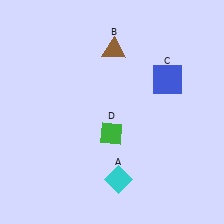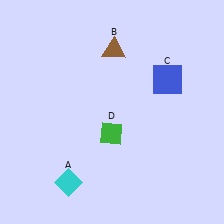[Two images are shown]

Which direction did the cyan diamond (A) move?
The cyan diamond (A) moved left.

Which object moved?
The cyan diamond (A) moved left.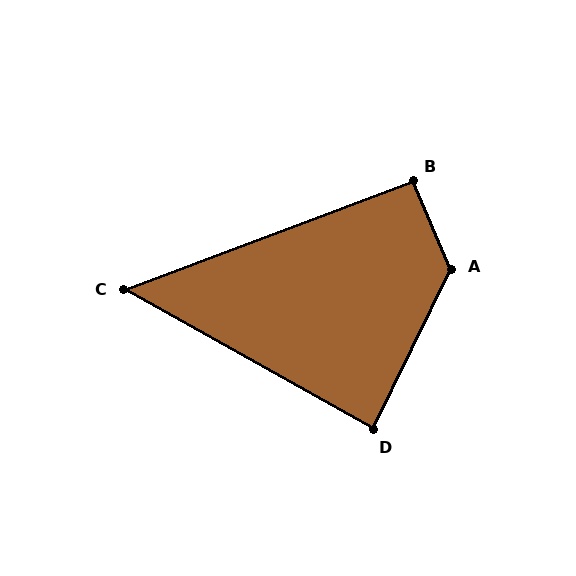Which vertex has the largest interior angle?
A, at approximately 130 degrees.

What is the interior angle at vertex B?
Approximately 93 degrees (approximately right).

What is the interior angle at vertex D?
Approximately 87 degrees (approximately right).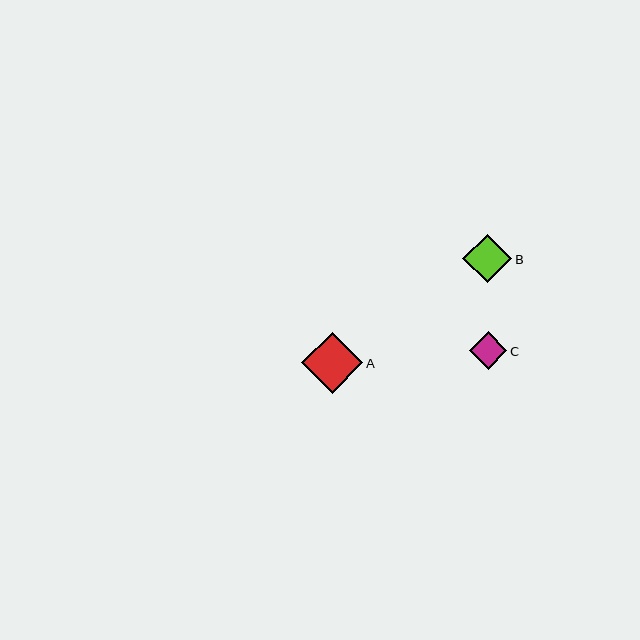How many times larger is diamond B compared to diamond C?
Diamond B is approximately 1.3 times the size of diamond C.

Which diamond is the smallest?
Diamond C is the smallest with a size of approximately 37 pixels.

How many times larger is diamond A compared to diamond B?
Diamond A is approximately 1.2 times the size of diamond B.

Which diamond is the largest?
Diamond A is the largest with a size of approximately 61 pixels.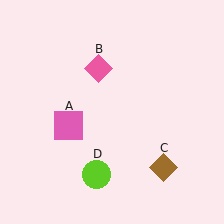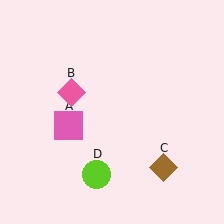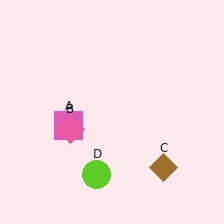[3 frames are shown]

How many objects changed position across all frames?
1 object changed position: pink diamond (object B).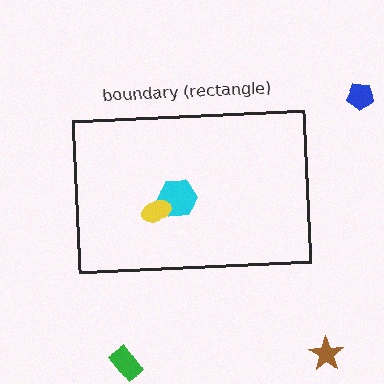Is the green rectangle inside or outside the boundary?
Outside.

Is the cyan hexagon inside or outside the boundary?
Inside.